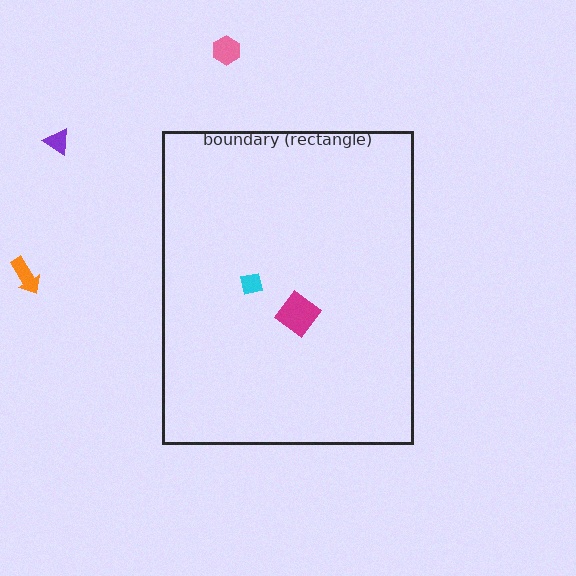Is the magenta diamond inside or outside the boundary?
Inside.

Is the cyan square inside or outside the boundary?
Inside.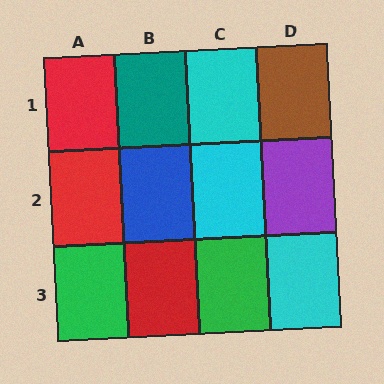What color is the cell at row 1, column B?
Teal.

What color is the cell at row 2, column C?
Cyan.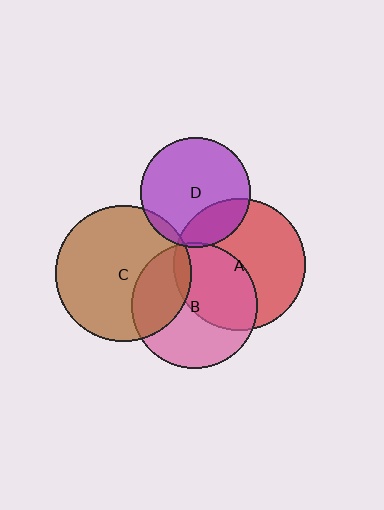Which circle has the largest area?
Circle C (brown).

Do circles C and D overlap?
Yes.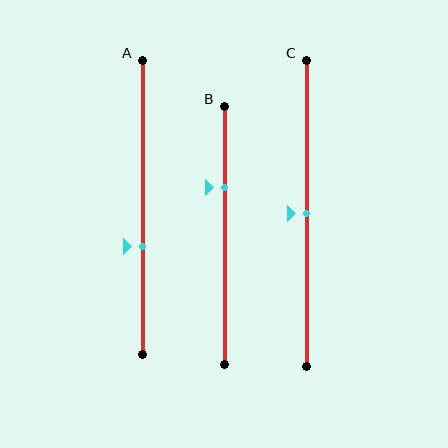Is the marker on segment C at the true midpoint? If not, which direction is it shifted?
Yes, the marker on segment C is at the true midpoint.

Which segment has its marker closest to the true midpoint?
Segment C has its marker closest to the true midpoint.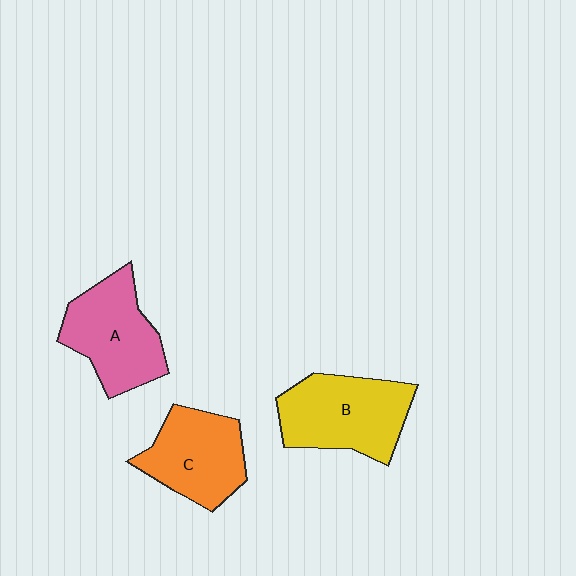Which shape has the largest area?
Shape B (yellow).